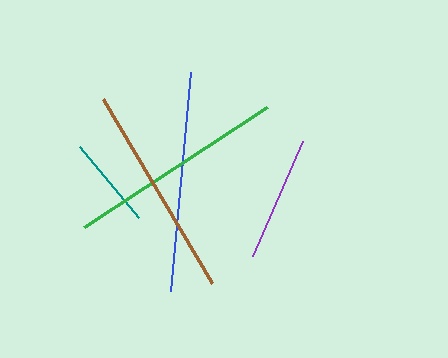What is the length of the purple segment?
The purple segment is approximately 124 pixels long.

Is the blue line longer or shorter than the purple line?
The blue line is longer than the purple line.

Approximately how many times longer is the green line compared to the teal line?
The green line is approximately 2.4 times the length of the teal line.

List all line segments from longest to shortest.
From longest to shortest: blue, green, brown, purple, teal.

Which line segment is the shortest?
The teal line is the shortest at approximately 92 pixels.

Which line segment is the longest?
The blue line is the longest at approximately 220 pixels.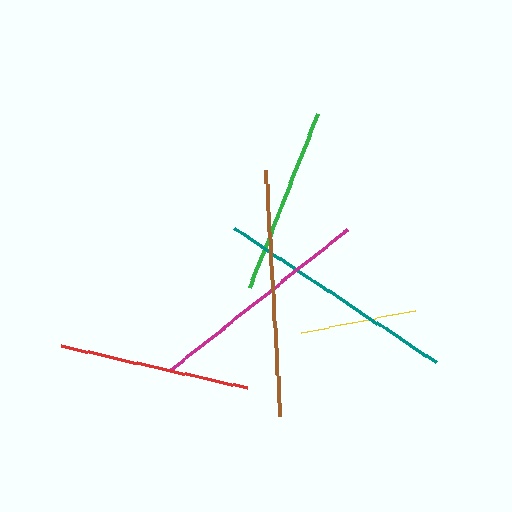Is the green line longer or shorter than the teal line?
The teal line is longer than the green line.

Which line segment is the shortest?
The yellow line is the shortest at approximately 117 pixels.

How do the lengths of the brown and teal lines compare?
The brown and teal lines are approximately the same length.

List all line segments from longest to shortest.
From longest to shortest: brown, teal, magenta, red, green, yellow.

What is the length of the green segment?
The green segment is approximately 188 pixels long.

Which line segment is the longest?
The brown line is the longest at approximately 247 pixels.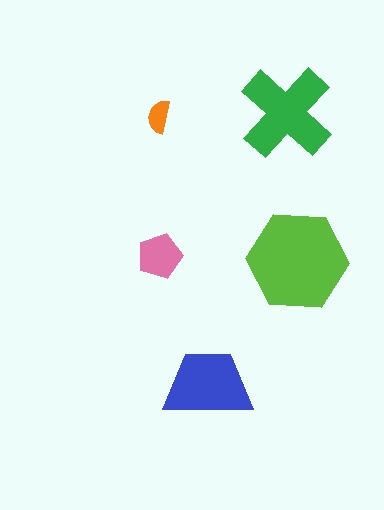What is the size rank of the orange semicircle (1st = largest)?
5th.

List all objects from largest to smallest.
The lime hexagon, the green cross, the blue trapezoid, the pink pentagon, the orange semicircle.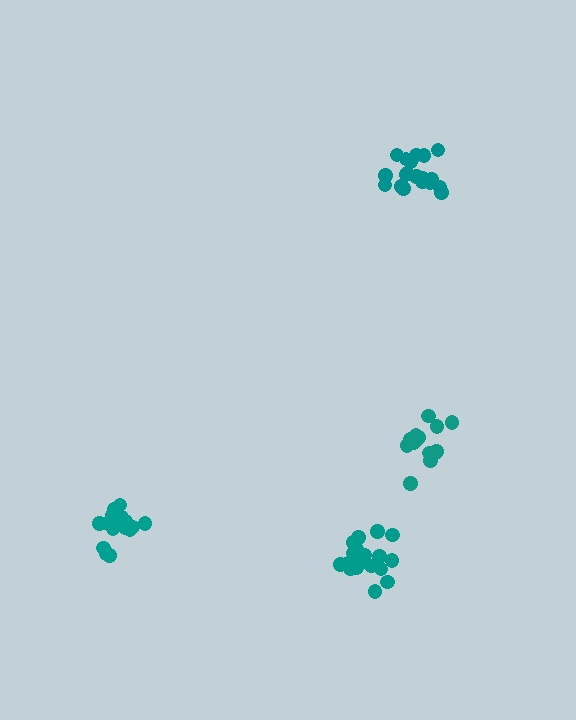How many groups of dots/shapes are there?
There are 4 groups.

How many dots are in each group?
Group 1: 20 dots, Group 2: 14 dots, Group 3: 19 dots, Group 4: 19 dots (72 total).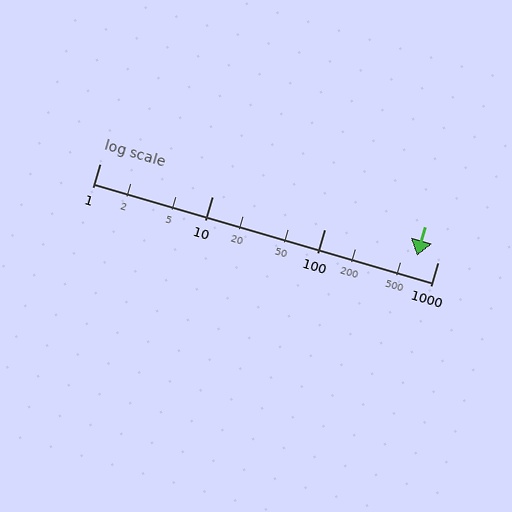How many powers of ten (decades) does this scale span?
The scale spans 3 decades, from 1 to 1000.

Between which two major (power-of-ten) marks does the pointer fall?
The pointer is between 100 and 1000.